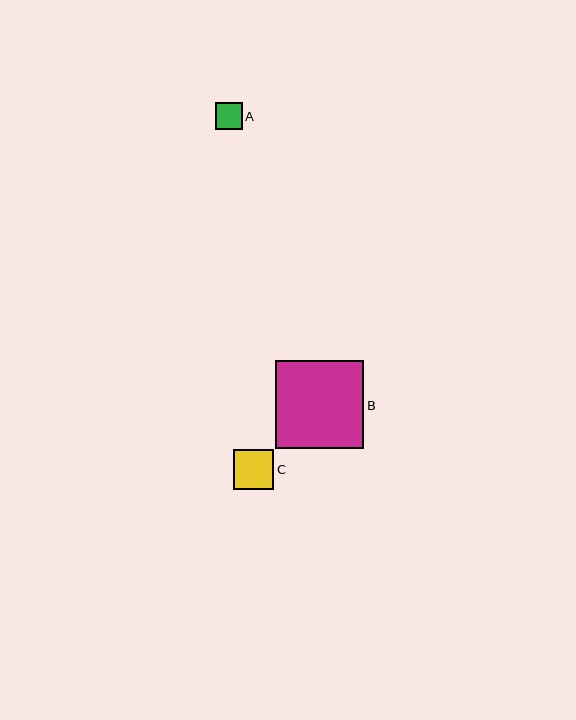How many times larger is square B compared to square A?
Square B is approximately 3.3 times the size of square A.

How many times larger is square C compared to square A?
Square C is approximately 1.5 times the size of square A.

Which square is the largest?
Square B is the largest with a size of approximately 89 pixels.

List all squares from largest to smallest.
From largest to smallest: B, C, A.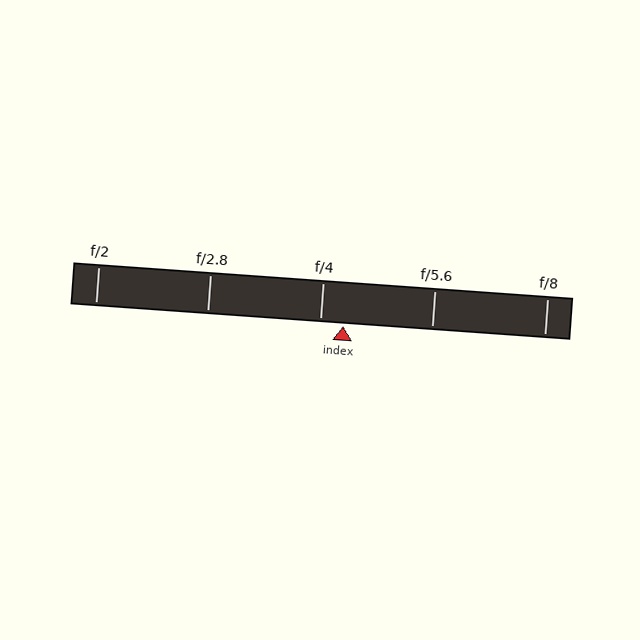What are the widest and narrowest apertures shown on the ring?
The widest aperture shown is f/2 and the narrowest is f/8.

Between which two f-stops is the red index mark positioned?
The index mark is between f/4 and f/5.6.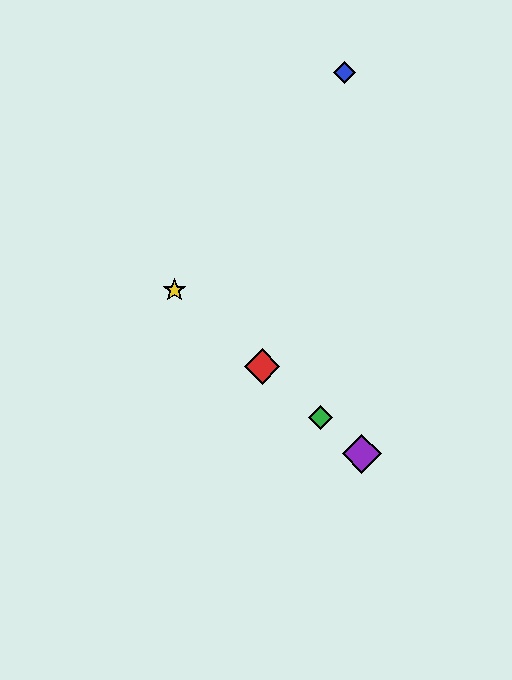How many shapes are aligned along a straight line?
4 shapes (the red diamond, the green diamond, the yellow star, the purple diamond) are aligned along a straight line.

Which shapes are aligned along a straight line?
The red diamond, the green diamond, the yellow star, the purple diamond are aligned along a straight line.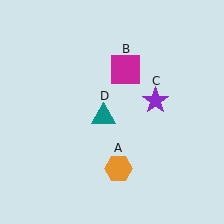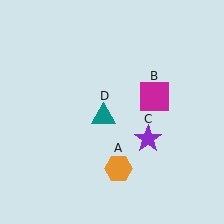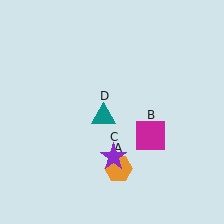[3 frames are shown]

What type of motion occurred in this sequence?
The magenta square (object B), purple star (object C) rotated clockwise around the center of the scene.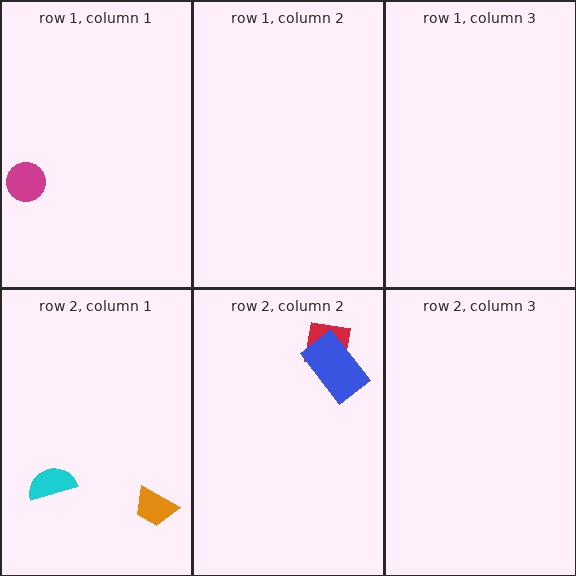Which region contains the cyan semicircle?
The row 2, column 1 region.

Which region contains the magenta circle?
The row 1, column 1 region.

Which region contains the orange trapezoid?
The row 2, column 1 region.